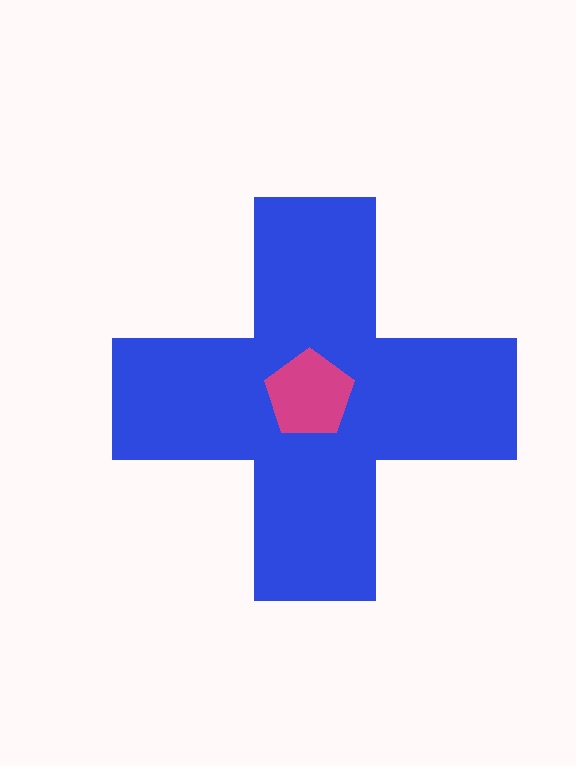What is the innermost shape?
The magenta pentagon.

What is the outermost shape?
The blue cross.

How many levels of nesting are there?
2.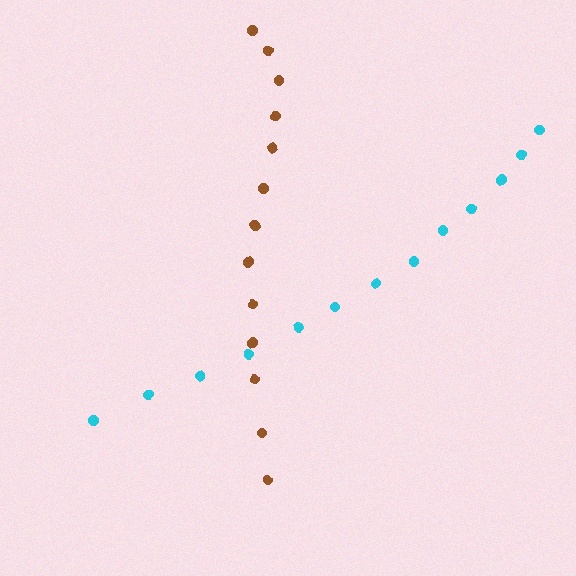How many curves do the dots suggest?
There are 2 distinct paths.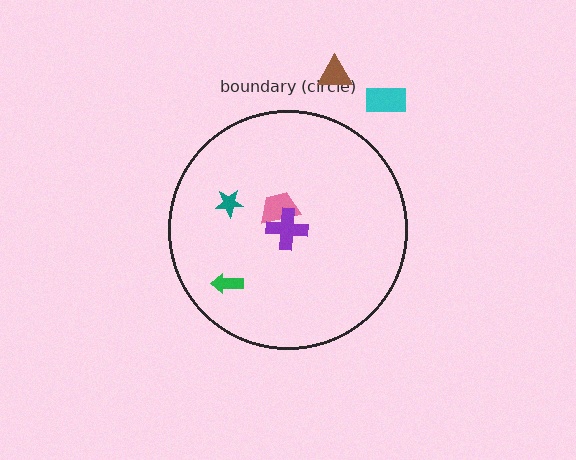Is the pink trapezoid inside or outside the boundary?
Inside.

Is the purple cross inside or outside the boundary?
Inside.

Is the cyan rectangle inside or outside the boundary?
Outside.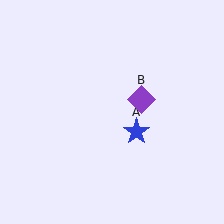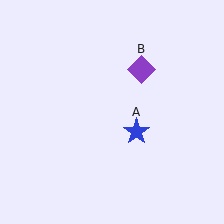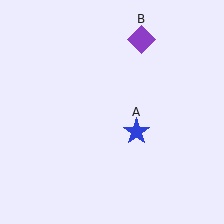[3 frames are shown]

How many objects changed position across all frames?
1 object changed position: purple diamond (object B).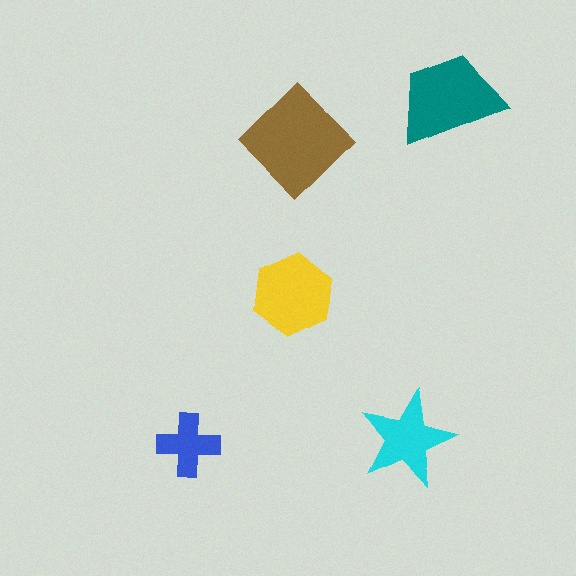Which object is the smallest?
The blue cross.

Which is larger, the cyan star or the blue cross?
The cyan star.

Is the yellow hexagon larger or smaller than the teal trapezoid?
Smaller.